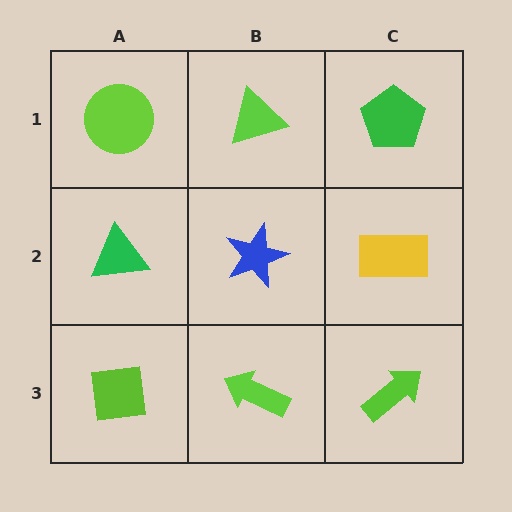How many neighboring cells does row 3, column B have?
3.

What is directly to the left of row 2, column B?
A green triangle.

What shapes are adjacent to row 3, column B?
A blue star (row 2, column B), a lime square (row 3, column A), a lime arrow (row 3, column C).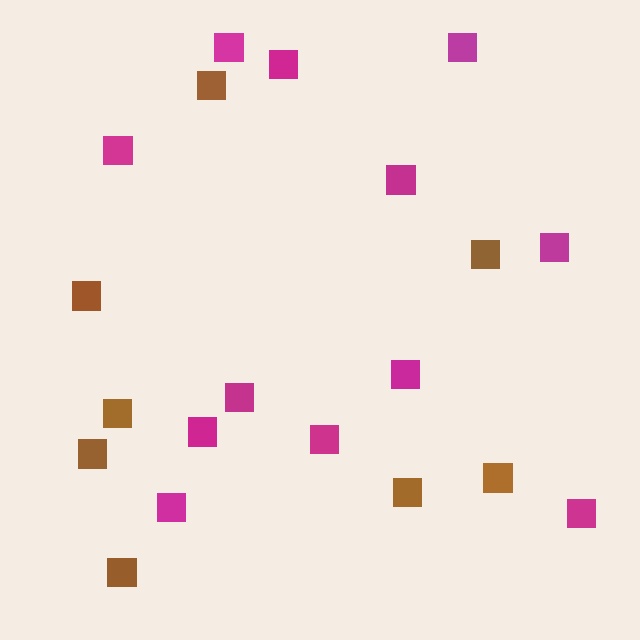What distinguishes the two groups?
There are 2 groups: one group of magenta squares (12) and one group of brown squares (8).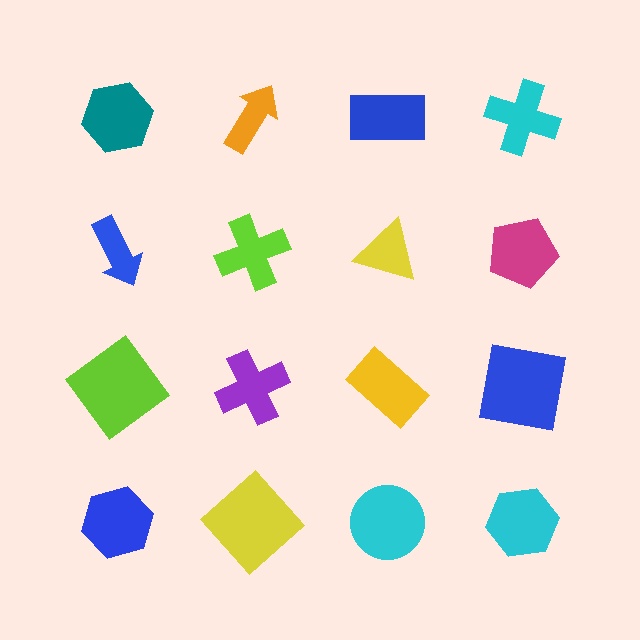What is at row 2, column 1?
A blue arrow.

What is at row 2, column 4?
A magenta pentagon.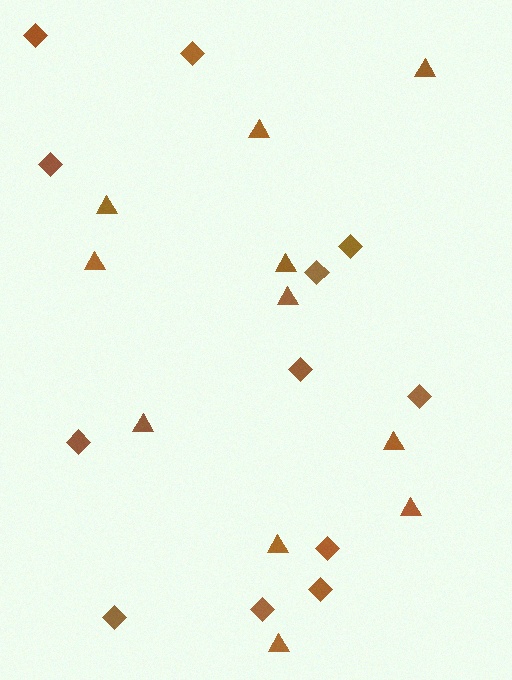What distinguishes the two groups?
There are 2 groups: one group of diamonds (12) and one group of triangles (11).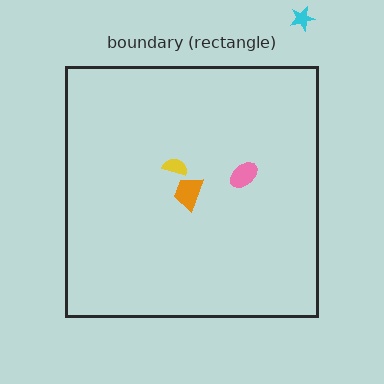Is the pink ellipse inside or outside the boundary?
Inside.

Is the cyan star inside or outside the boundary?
Outside.